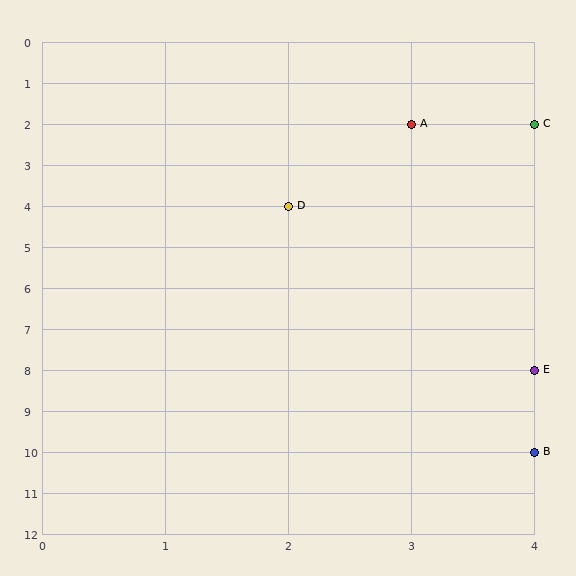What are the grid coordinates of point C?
Point C is at grid coordinates (4, 2).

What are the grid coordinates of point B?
Point B is at grid coordinates (4, 10).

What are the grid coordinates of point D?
Point D is at grid coordinates (2, 4).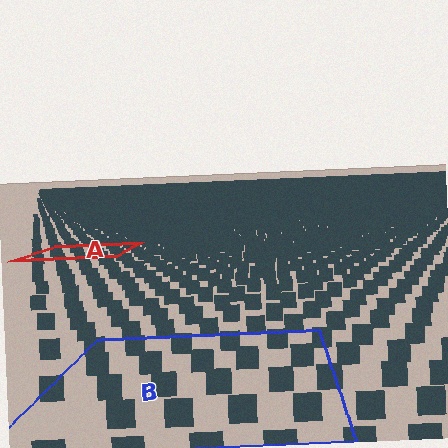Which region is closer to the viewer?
Region B is closer. The texture elements there are larger and more spread out.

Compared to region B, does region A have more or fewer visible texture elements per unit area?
Region A has more texture elements per unit area — they are packed more densely because it is farther away.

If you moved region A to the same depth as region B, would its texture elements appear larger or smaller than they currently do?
They would appear larger. At a closer depth, the same texture elements are projected at a bigger on-screen size.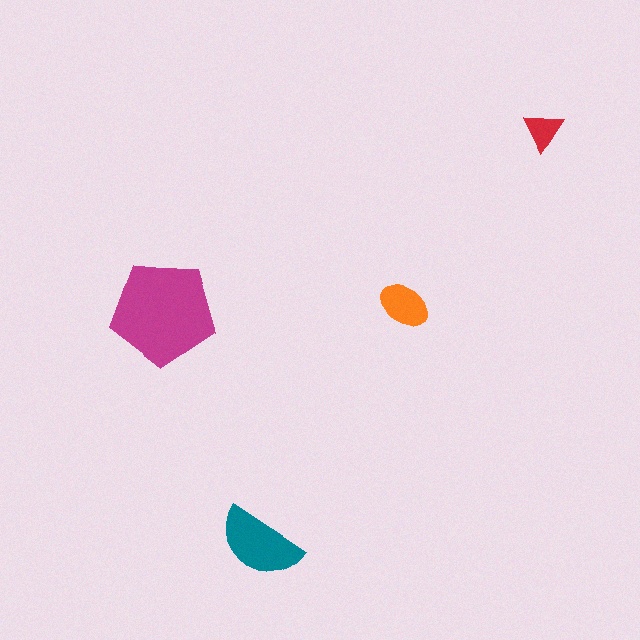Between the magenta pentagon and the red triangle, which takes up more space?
The magenta pentagon.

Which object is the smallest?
The red triangle.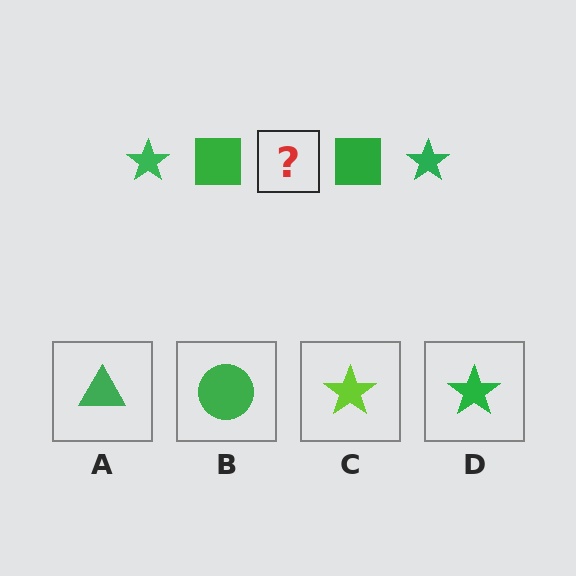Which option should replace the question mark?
Option D.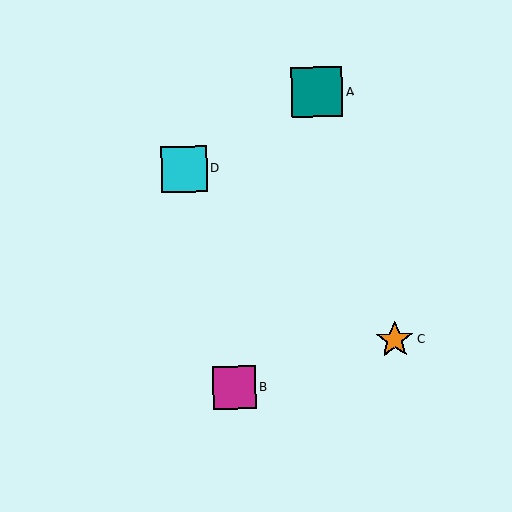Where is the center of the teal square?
The center of the teal square is at (317, 92).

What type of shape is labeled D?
Shape D is a cyan square.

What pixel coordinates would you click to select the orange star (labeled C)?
Click at (395, 340) to select the orange star C.